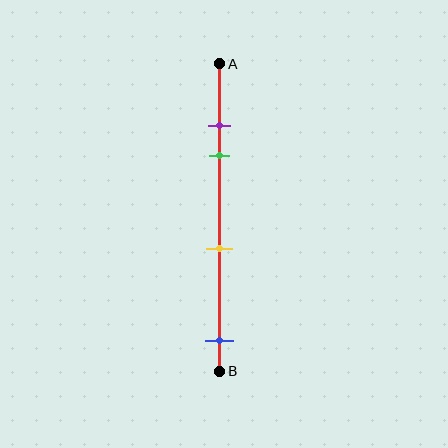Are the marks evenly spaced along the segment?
No, the marks are not evenly spaced.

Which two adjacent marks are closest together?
The purple and green marks are the closest adjacent pair.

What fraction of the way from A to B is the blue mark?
The blue mark is approximately 90% (0.9) of the way from A to B.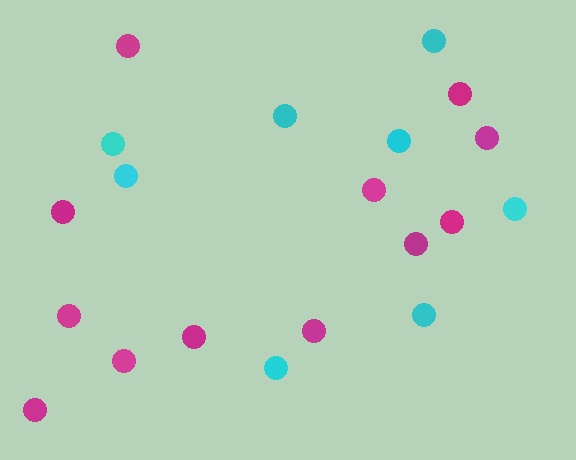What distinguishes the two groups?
There are 2 groups: one group of magenta circles (12) and one group of cyan circles (8).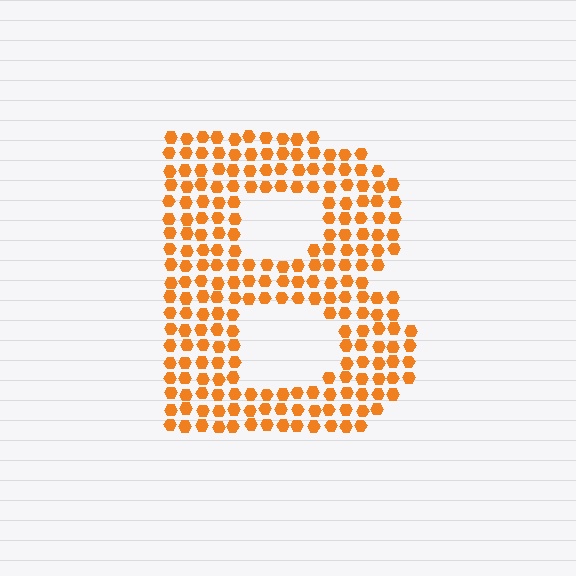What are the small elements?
The small elements are hexagons.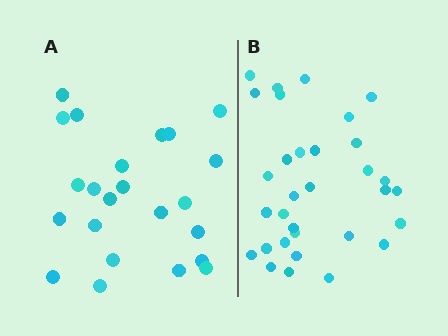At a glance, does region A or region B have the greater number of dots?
Region B (the right region) has more dots.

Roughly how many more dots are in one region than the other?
Region B has roughly 8 or so more dots than region A.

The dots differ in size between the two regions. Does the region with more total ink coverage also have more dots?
No. Region A has more total ink coverage because its dots are larger, but region B actually contains more individual dots. Total area can be misleading — the number of items is what matters here.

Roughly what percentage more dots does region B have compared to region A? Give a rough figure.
About 40% more.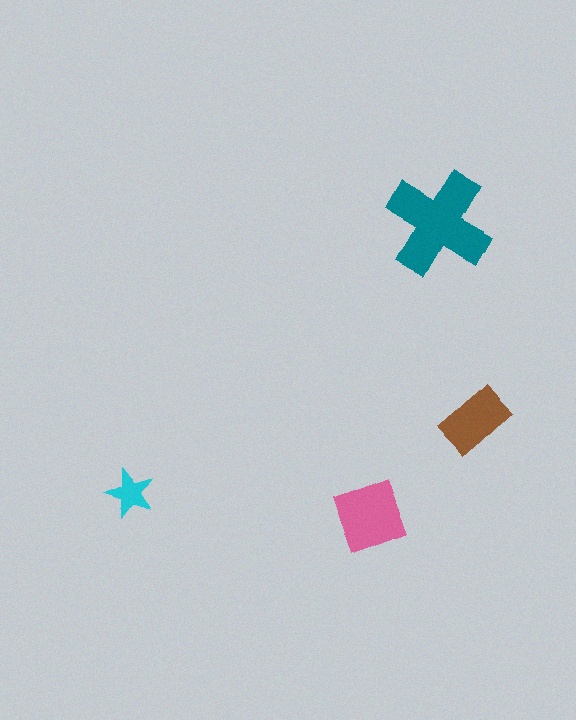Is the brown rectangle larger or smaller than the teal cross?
Smaller.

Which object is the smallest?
The cyan star.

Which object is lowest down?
The pink square is bottommost.